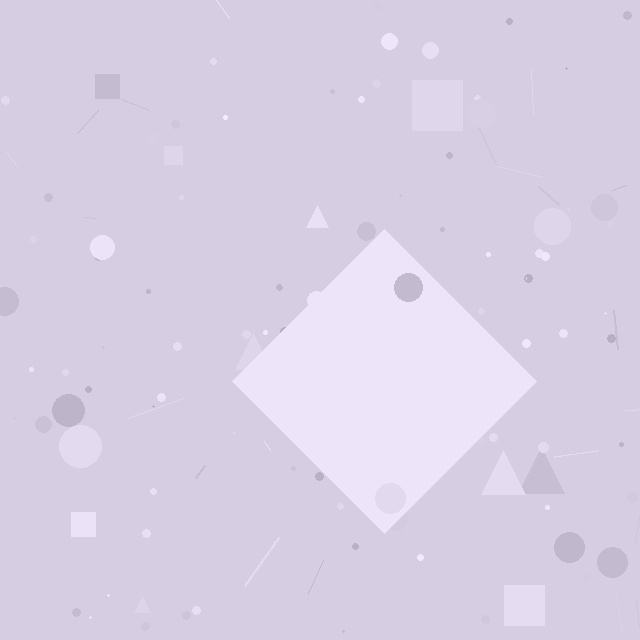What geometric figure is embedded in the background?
A diamond is embedded in the background.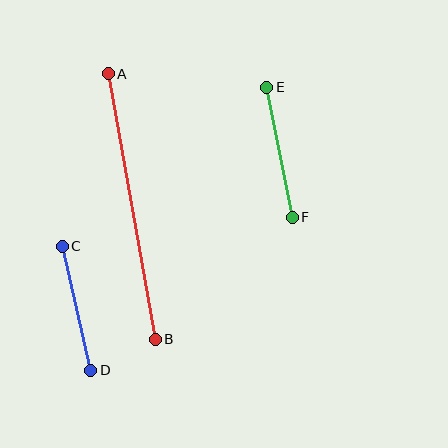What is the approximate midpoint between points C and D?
The midpoint is at approximately (77, 308) pixels.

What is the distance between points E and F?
The distance is approximately 133 pixels.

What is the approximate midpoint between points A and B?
The midpoint is at approximately (132, 207) pixels.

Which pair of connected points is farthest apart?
Points A and B are farthest apart.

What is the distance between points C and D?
The distance is approximately 127 pixels.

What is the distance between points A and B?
The distance is approximately 270 pixels.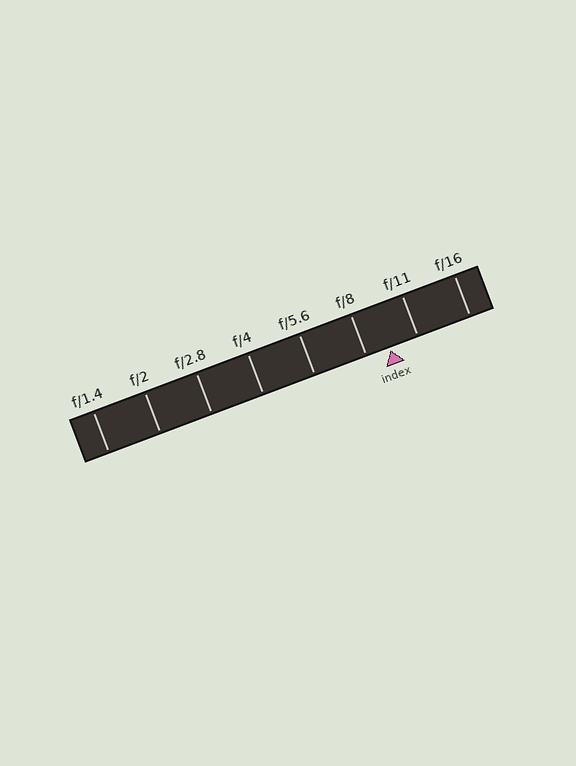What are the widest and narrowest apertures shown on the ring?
The widest aperture shown is f/1.4 and the narrowest is f/16.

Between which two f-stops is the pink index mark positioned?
The index mark is between f/8 and f/11.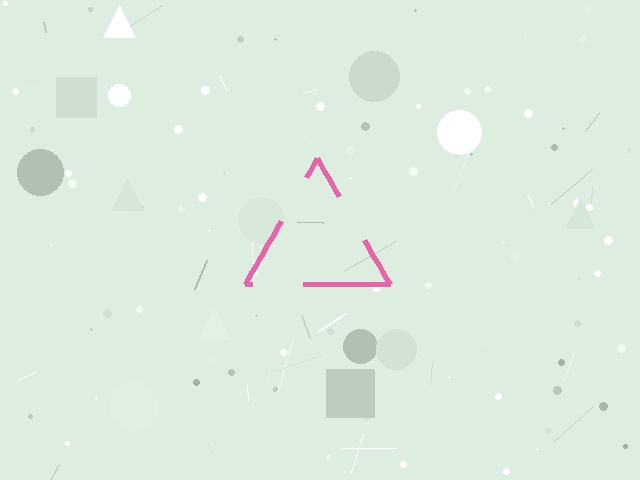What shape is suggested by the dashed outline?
The dashed outline suggests a triangle.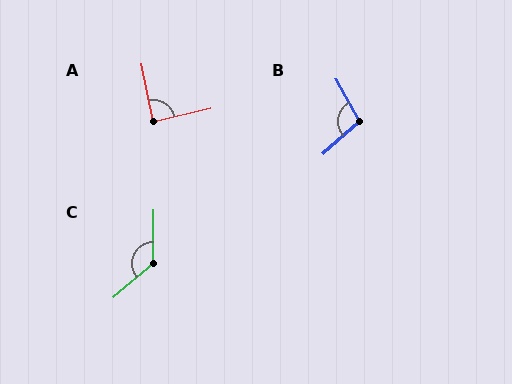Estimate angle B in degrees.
Approximately 103 degrees.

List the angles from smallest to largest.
A (88°), B (103°), C (131°).